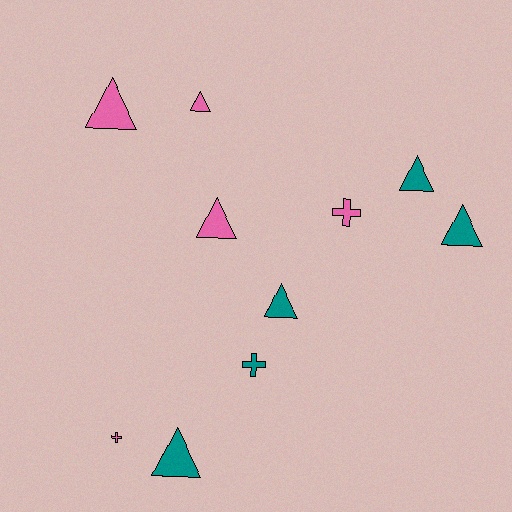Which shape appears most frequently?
Triangle, with 7 objects.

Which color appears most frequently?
Pink, with 5 objects.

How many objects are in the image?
There are 10 objects.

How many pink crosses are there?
There are 2 pink crosses.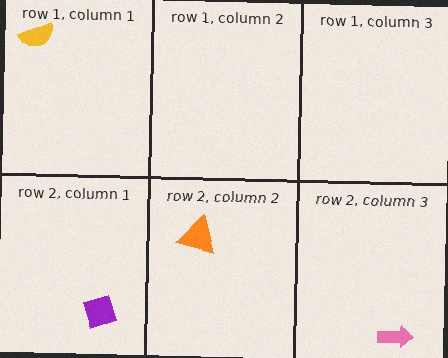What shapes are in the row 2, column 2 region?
The orange triangle.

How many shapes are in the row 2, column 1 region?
1.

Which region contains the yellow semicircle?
The row 1, column 1 region.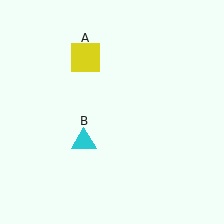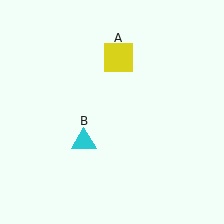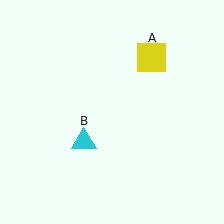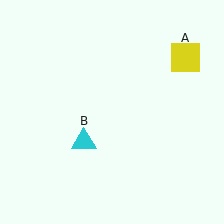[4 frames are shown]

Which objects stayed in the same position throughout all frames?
Cyan triangle (object B) remained stationary.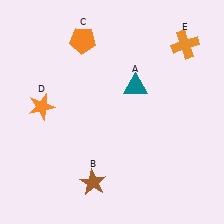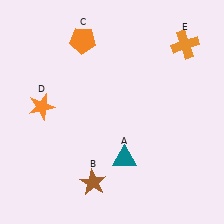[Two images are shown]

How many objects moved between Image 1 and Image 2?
1 object moved between the two images.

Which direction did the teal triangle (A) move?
The teal triangle (A) moved down.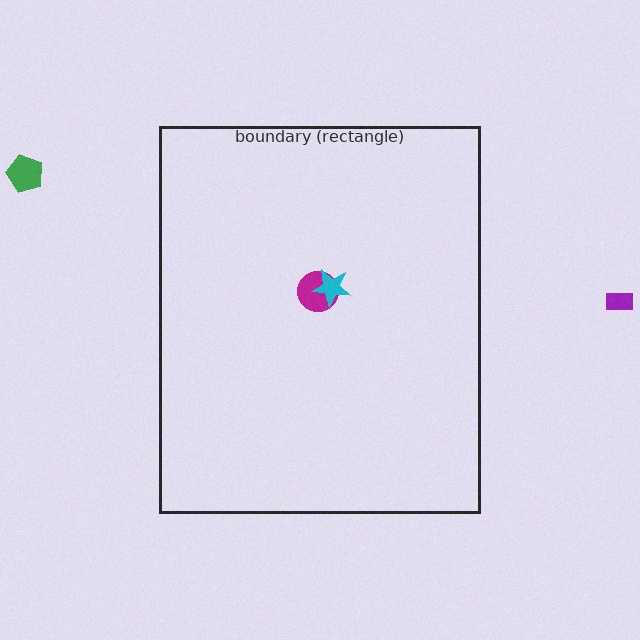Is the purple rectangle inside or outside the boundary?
Outside.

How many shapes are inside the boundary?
2 inside, 2 outside.